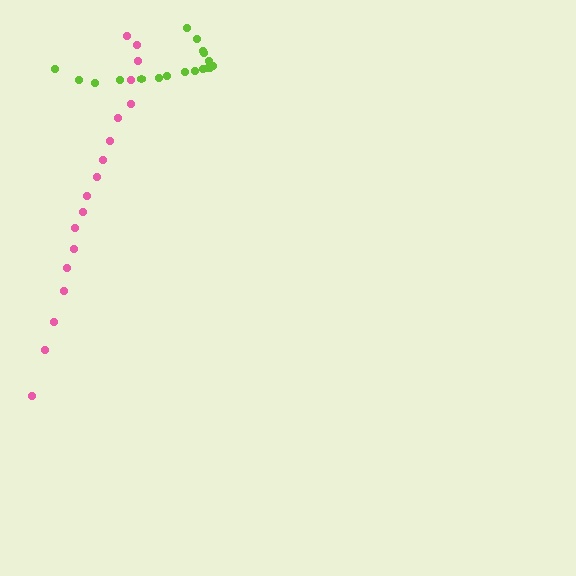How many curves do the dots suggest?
There are 2 distinct paths.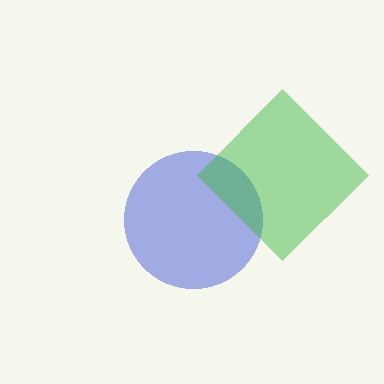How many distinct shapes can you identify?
There are 2 distinct shapes: a blue circle, a green diamond.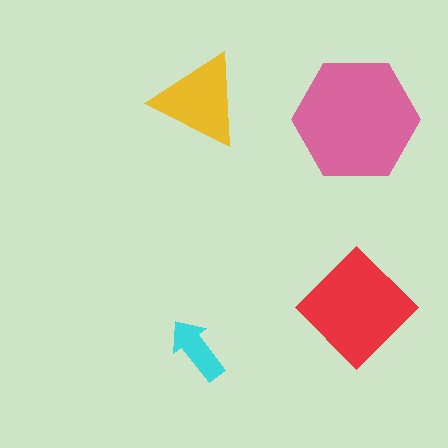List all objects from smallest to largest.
The cyan arrow, the yellow triangle, the red diamond, the pink hexagon.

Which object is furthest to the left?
The cyan arrow is leftmost.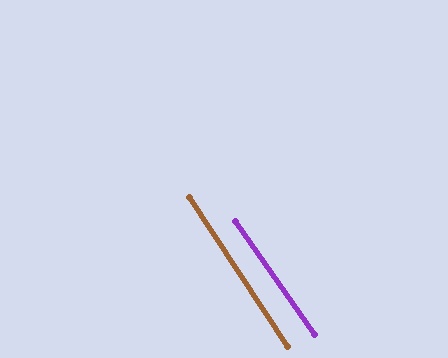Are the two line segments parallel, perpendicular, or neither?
Parallel — their directions differ by only 1.9°.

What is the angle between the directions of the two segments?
Approximately 2 degrees.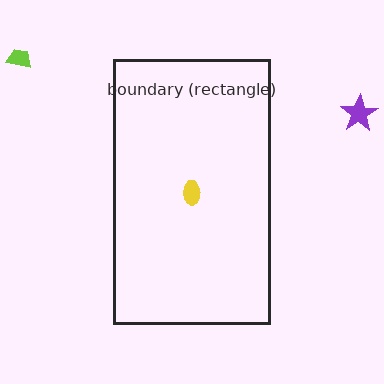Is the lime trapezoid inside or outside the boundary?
Outside.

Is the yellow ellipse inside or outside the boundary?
Inside.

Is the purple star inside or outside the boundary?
Outside.